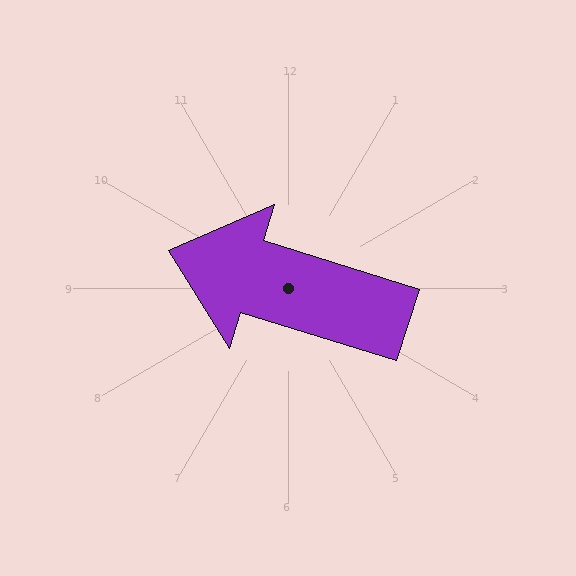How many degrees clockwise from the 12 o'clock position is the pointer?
Approximately 287 degrees.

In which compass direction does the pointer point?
West.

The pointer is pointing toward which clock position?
Roughly 10 o'clock.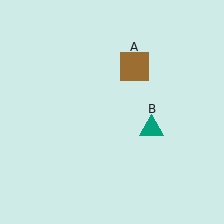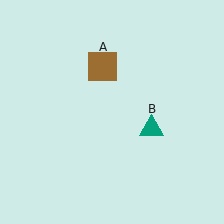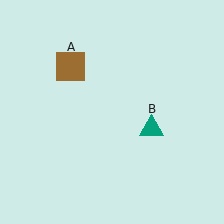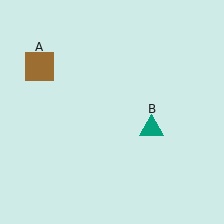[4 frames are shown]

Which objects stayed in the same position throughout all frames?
Teal triangle (object B) remained stationary.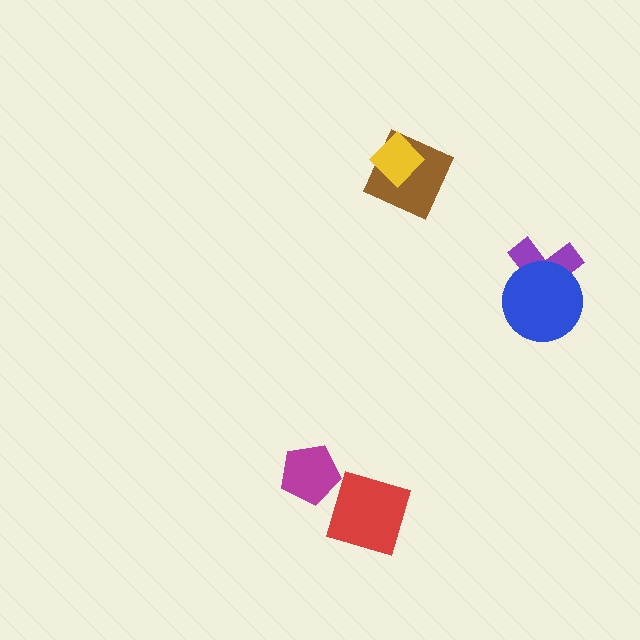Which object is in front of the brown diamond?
The yellow diamond is in front of the brown diamond.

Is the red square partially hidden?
No, no other shape covers it.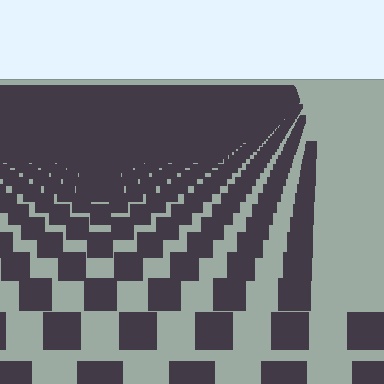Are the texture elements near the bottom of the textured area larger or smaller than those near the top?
Larger. Near the bottom, elements are closer to the viewer and appear at a bigger on-screen size.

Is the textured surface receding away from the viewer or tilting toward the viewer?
The surface is receding away from the viewer. Texture elements get smaller and denser toward the top.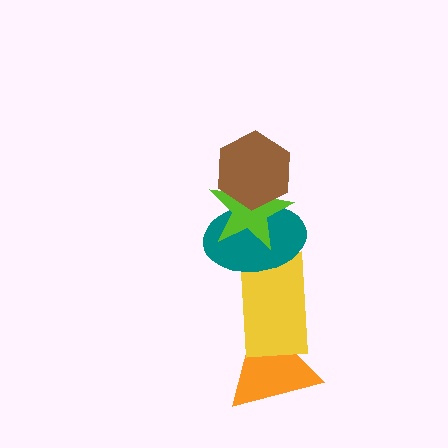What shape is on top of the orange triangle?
The yellow rectangle is on top of the orange triangle.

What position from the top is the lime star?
The lime star is 2nd from the top.